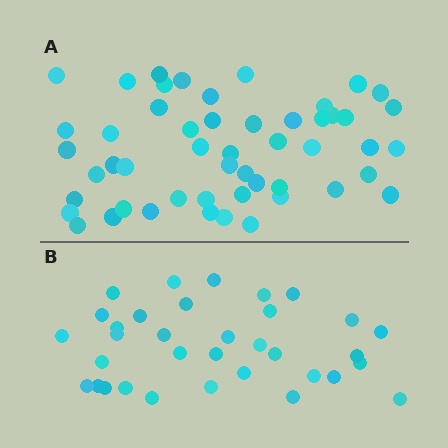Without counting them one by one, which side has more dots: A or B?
Region A (the top region) has more dots.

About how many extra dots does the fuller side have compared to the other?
Region A has approximately 15 more dots than region B.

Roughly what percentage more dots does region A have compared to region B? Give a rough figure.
About 50% more.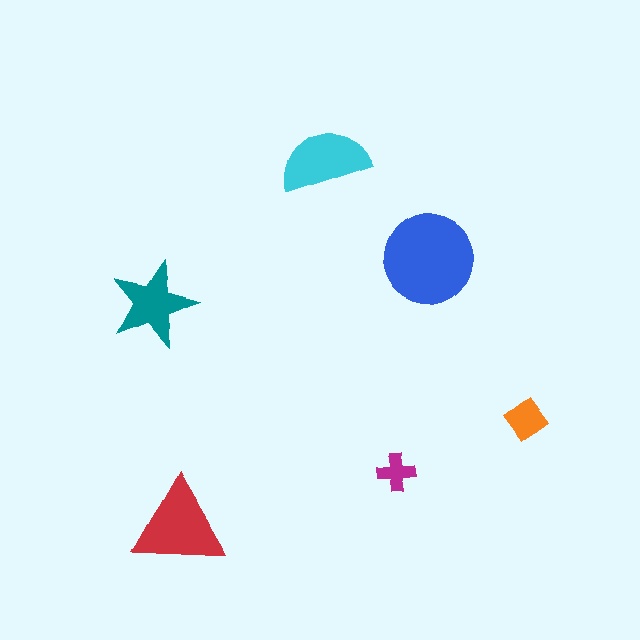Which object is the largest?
The blue circle.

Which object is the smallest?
The magenta cross.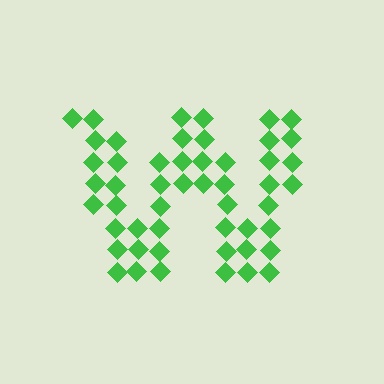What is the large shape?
The large shape is the letter W.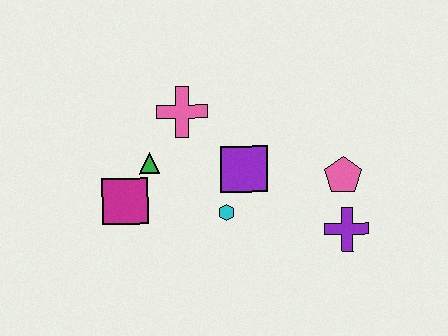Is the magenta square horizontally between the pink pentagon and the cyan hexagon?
No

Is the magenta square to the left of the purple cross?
Yes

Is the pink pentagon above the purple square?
No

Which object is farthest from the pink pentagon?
The magenta square is farthest from the pink pentagon.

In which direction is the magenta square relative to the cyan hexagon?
The magenta square is to the left of the cyan hexagon.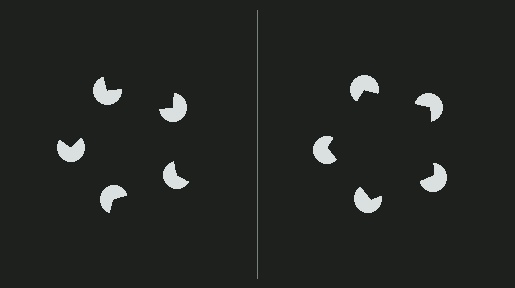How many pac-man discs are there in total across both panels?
10 — 5 on each side.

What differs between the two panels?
The pac-man discs are positioned identically on both sides; only the wedge orientations differ. On the right they align to a pentagon; on the left they are misaligned.